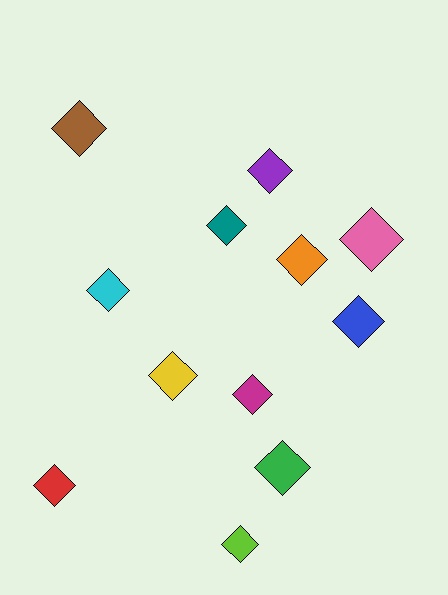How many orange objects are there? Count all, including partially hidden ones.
There is 1 orange object.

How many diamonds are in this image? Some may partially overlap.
There are 12 diamonds.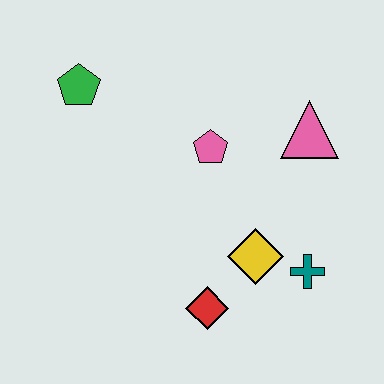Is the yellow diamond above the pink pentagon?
No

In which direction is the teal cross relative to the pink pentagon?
The teal cross is below the pink pentagon.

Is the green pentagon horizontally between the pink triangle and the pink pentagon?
No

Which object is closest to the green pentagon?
The pink pentagon is closest to the green pentagon.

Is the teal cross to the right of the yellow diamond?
Yes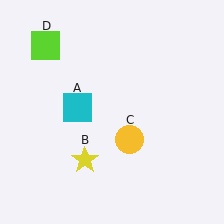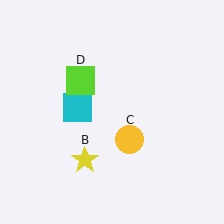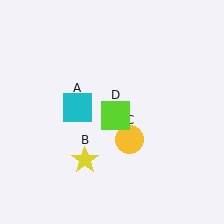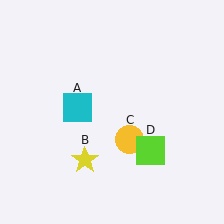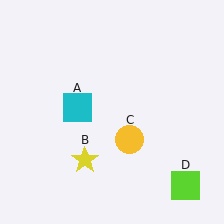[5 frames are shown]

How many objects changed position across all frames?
1 object changed position: lime square (object D).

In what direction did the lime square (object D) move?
The lime square (object D) moved down and to the right.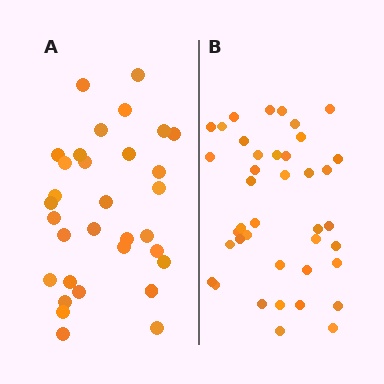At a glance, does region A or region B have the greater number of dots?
Region B (the right region) has more dots.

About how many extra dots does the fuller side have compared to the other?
Region B has roughly 8 or so more dots than region A.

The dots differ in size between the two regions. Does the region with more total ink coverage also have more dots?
No. Region A has more total ink coverage because its dots are larger, but region B actually contains more individual dots. Total area can be misleading — the number of items is what matters here.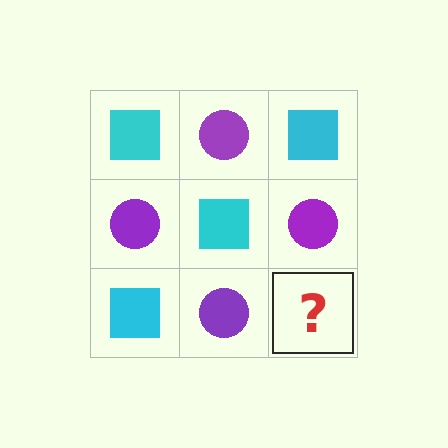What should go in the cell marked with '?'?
The missing cell should contain a cyan square.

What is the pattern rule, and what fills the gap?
The rule is that it alternates cyan square and purple circle in a checkerboard pattern. The gap should be filled with a cyan square.